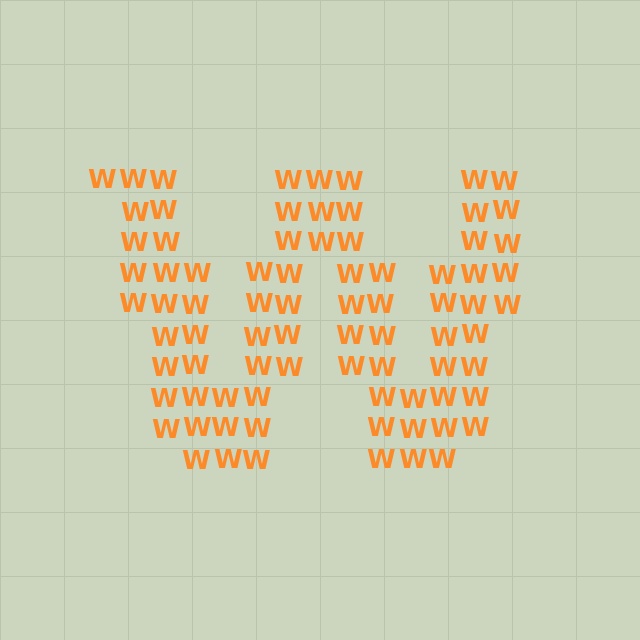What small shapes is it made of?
It is made of small letter W's.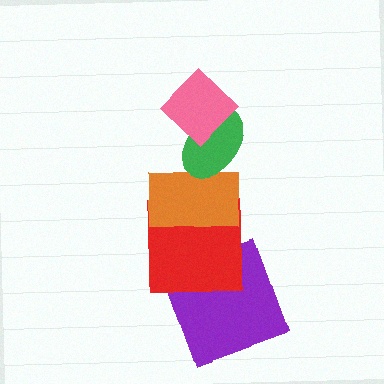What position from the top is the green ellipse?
The green ellipse is 2nd from the top.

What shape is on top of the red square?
The orange rectangle is on top of the red square.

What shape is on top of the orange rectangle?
The green ellipse is on top of the orange rectangle.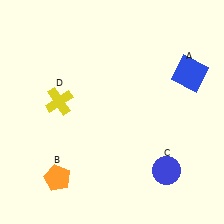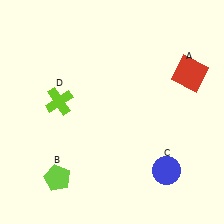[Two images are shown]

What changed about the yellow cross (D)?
In Image 1, D is yellow. In Image 2, it changed to lime.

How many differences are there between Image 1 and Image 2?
There are 3 differences between the two images.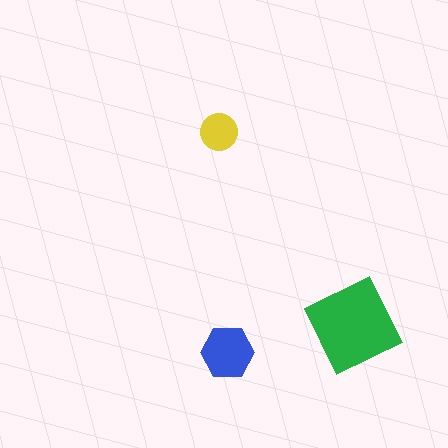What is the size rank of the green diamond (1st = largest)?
1st.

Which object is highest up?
The yellow circle is topmost.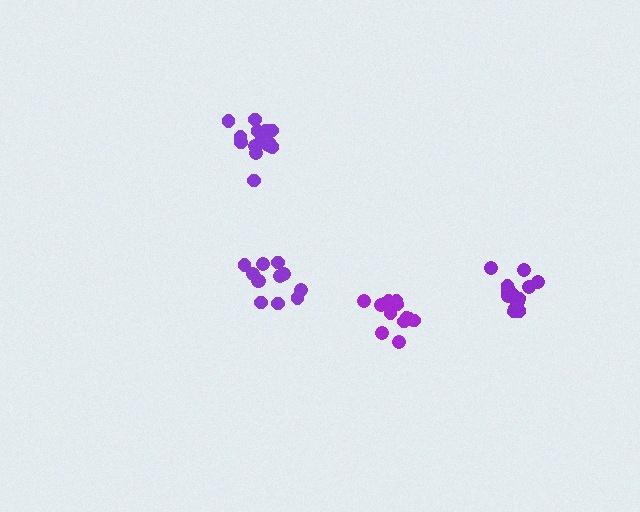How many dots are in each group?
Group 1: 12 dots, Group 2: 15 dots, Group 3: 16 dots, Group 4: 13 dots (56 total).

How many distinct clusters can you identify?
There are 4 distinct clusters.